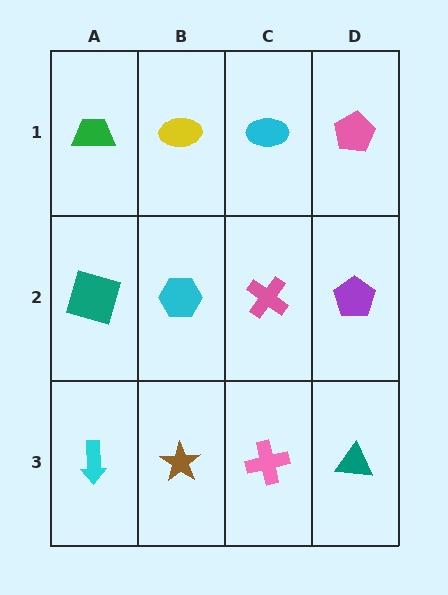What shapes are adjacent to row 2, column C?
A cyan ellipse (row 1, column C), a pink cross (row 3, column C), a cyan hexagon (row 2, column B), a purple pentagon (row 2, column D).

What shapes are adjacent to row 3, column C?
A pink cross (row 2, column C), a brown star (row 3, column B), a teal triangle (row 3, column D).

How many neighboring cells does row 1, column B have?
3.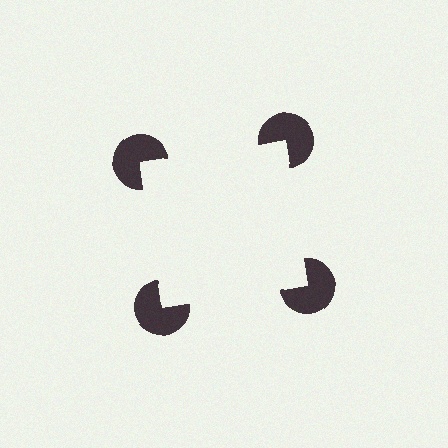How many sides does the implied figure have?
4 sides.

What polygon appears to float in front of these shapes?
An illusory square — its edges are inferred from the aligned wedge cuts in the pac-man discs, not physically drawn.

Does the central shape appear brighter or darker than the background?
It typically appears slightly brighter than the background, even though no actual brightness change is drawn.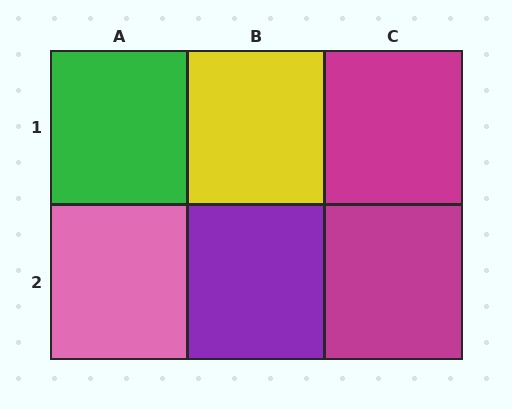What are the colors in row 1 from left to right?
Green, yellow, magenta.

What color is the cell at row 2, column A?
Pink.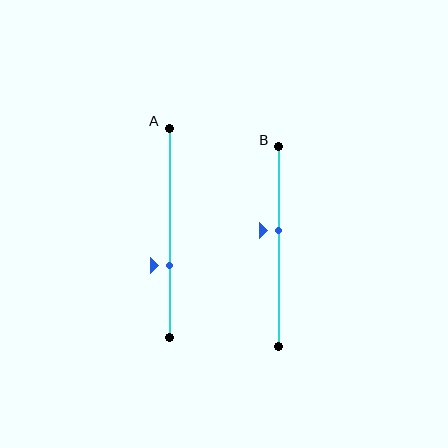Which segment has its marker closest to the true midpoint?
Segment B has its marker closest to the true midpoint.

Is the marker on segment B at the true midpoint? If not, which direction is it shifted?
No, the marker on segment B is shifted upward by about 8% of the segment length.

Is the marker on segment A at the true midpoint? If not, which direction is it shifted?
No, the marker on segment A is shifted downward by about 16% of the segment length.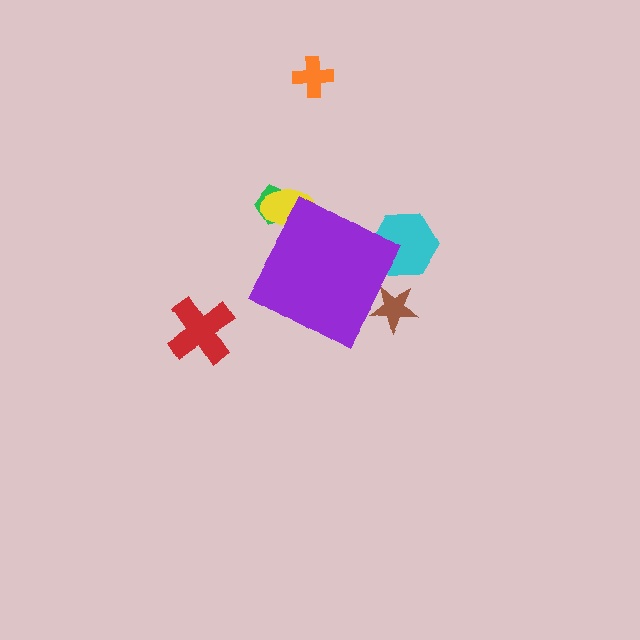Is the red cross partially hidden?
No, the red cross is fully visible.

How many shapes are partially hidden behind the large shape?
4 shapes are partially hidden.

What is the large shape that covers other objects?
A purple diamond.